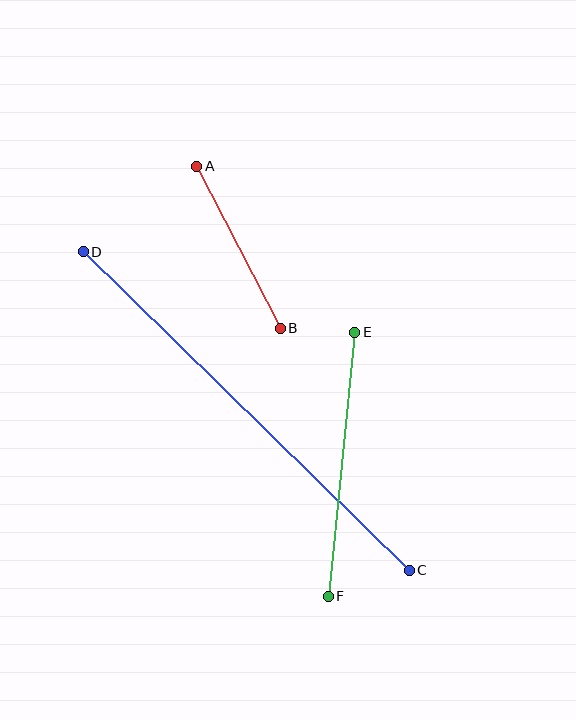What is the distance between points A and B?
The distance is approximately 183 pixels.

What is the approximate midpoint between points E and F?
The midpoint is at approximately (341, 464) pixels.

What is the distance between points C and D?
The distance is approximately 456 pixels.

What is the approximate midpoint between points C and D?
The midpoint is at approximately (246, 411) pixels.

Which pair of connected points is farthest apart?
Points C and D are farthest apart.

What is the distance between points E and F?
The distance is approximately 265 pixels.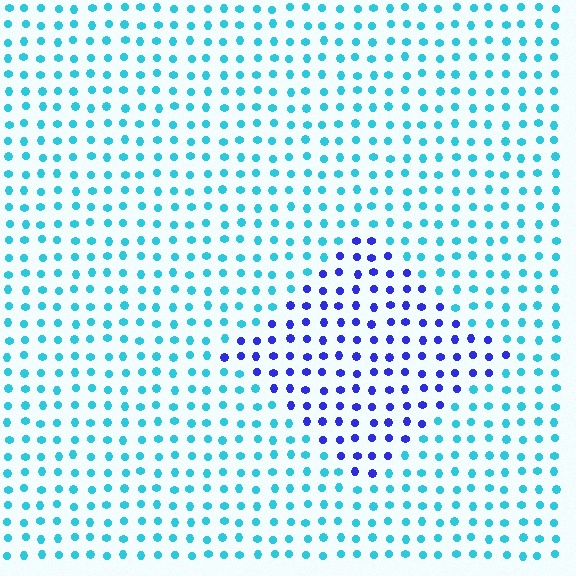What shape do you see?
I see a diamond.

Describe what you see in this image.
The image is filled with small cyan elements in a uniform arrangement. A diamond-shaped region is visible where the elements are tinted to a slightly different hue, forming a subtle color boundary.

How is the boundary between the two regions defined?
The boundary is defined purely by a slight shift in hue (about 54 degrees). Spacing, size, and orientation are identical on both sides.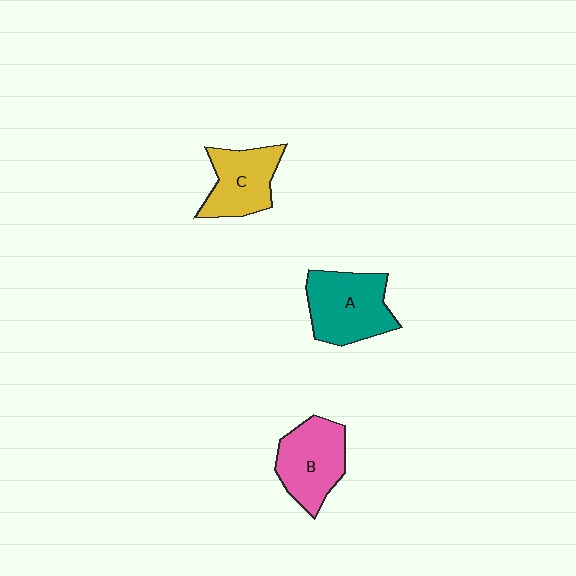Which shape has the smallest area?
Shape C (yellow).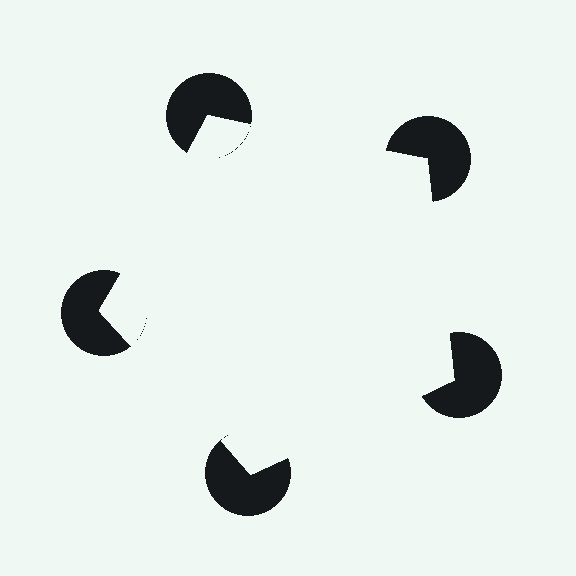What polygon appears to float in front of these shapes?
An illusory pentagon — its edges are inferred from the aligned wedge cuts in the pac-man discs, not physically drawn.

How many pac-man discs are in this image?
There are 5 — one at each vertex of the illusory pentagon.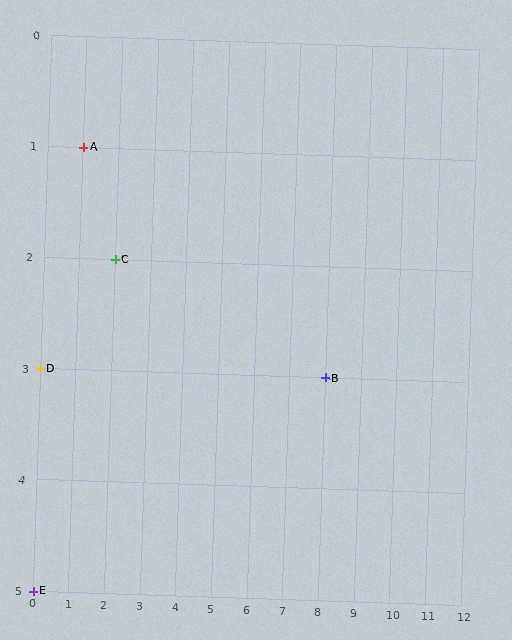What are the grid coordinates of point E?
Point E is at grid coordinates (0, 5).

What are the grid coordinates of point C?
Point C is at grid coordinates (2, 2).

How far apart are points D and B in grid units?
Points D and B are 8 columns apart.